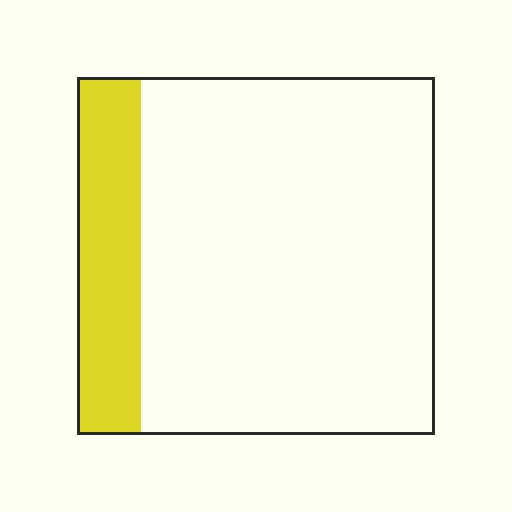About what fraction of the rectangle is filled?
About one sixth (1/6).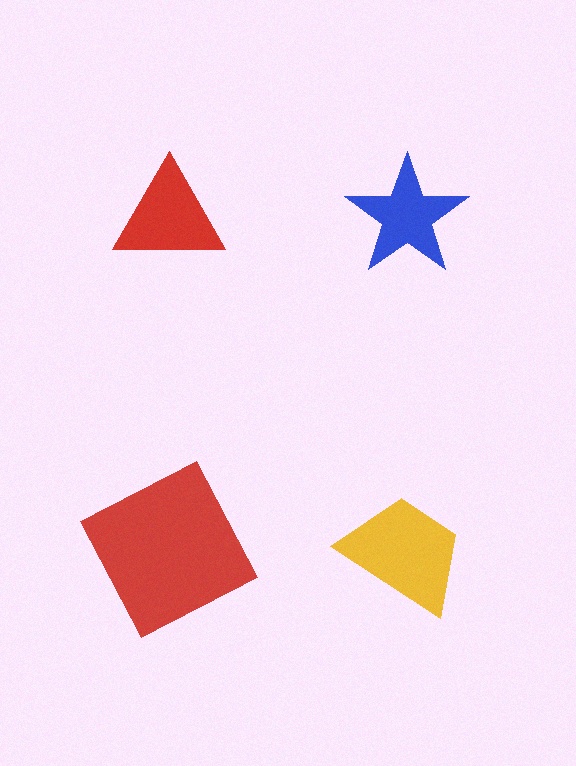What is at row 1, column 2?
A blue star.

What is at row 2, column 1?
A red square.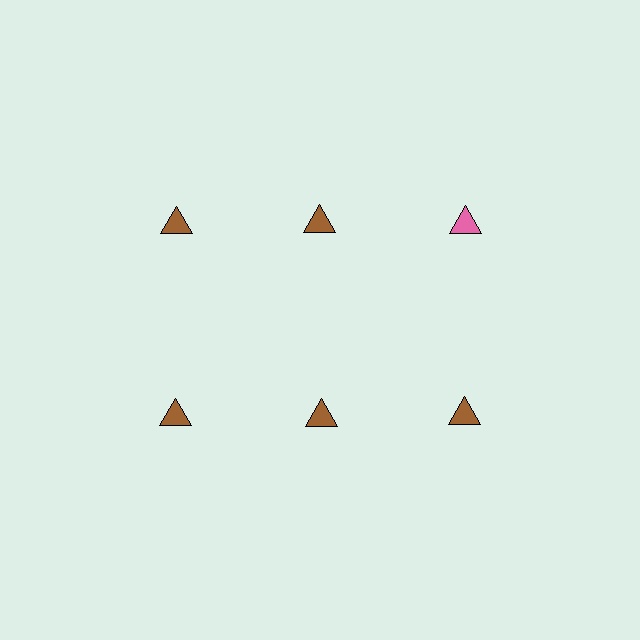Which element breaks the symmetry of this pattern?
The pink triangle in the top row, center column breaks the symmetry. All other shapes are brown triangles.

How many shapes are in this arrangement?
There are 6 shapes arranged in a grid pattern.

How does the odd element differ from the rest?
It has a different color: pink instead of brown.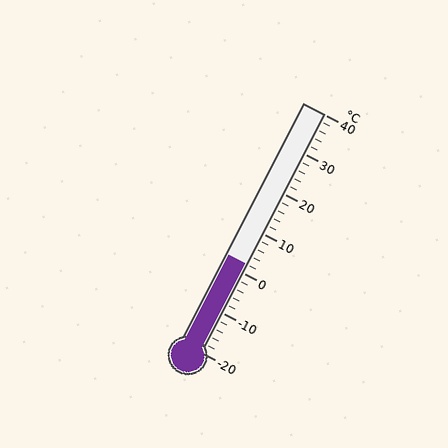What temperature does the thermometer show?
The thermometer shows approximately 2°C.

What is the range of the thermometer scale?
The thermometer scale ranges from -20°C to 40°C.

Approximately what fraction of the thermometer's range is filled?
The thermometer is filled to approximately 35% of its range.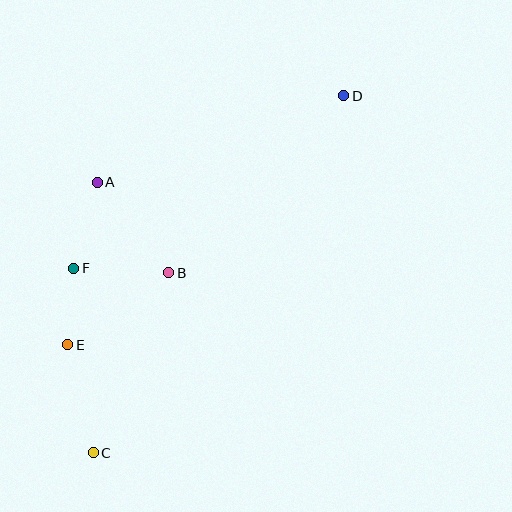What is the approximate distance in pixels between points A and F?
The distance between A and F is approximately 89 pixels.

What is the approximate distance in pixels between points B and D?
The distance between B and D is approximately 249 pixels.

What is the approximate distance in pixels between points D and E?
The distance between D and E is approximately 372 pixels.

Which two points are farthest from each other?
Points C and D are farthest from each other.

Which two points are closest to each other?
Points E and F are closest to each other.